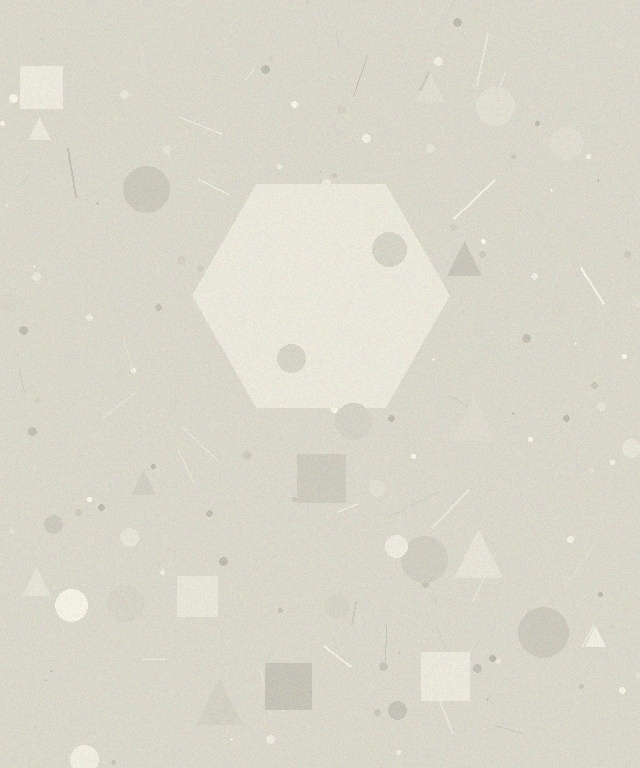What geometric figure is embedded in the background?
A hexagon is embedded in the background.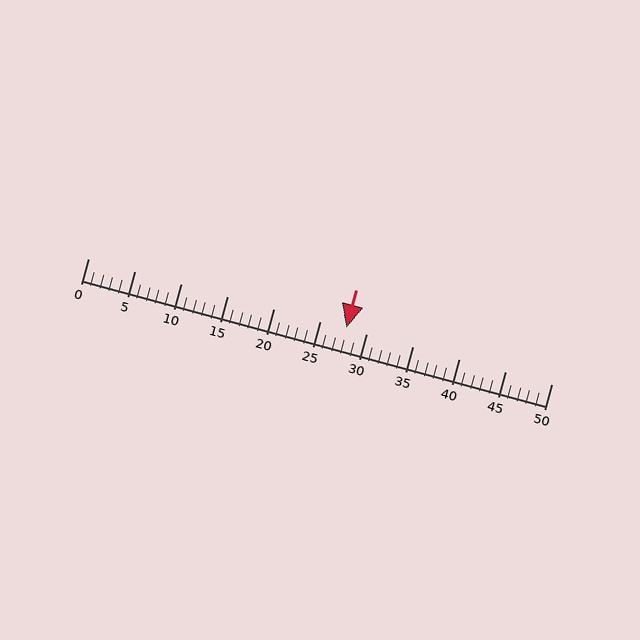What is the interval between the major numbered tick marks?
The major tick marks are spaced 5 units apart.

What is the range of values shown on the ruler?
The ruler shows values from 0 to 50.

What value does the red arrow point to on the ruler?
The red arrow points to approximately 28.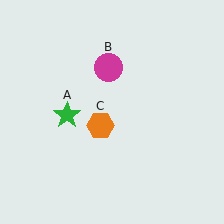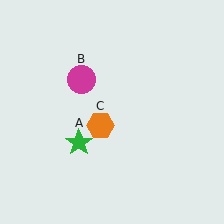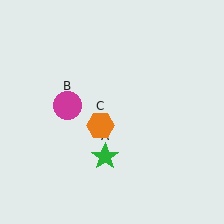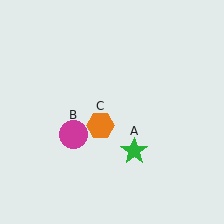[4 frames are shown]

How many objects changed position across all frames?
2 objects changed position: green star (object A), magenta circle (object B).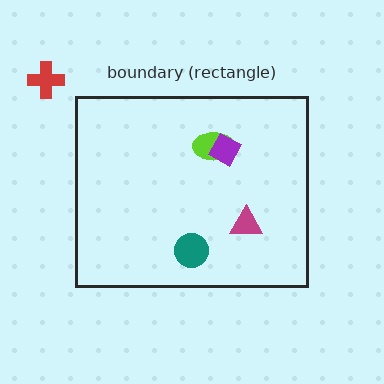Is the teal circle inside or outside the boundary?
Inside.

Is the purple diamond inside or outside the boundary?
Inside.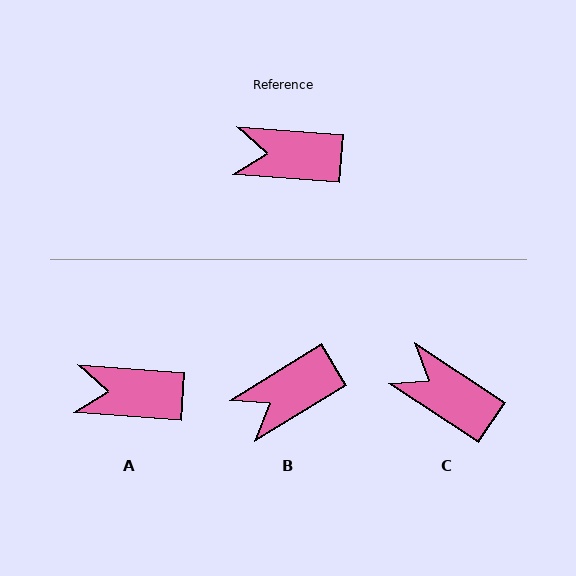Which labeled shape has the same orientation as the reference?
A.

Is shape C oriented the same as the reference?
No, it is off by about 29 degrees.